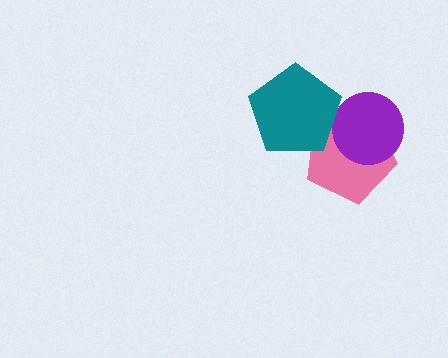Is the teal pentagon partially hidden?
No, no other shape covers it.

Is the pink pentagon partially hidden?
Yes, it is partially covered by another shape.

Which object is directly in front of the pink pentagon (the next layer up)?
The purple circle is directly in front of the pink pentagon.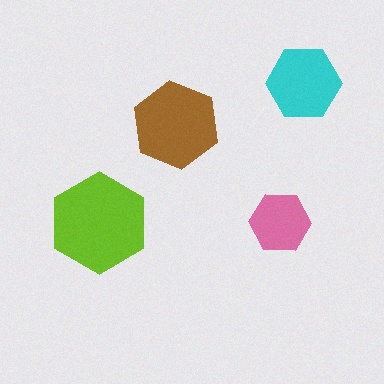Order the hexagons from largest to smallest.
the lime one, the brown one, the cyan one, the pink one.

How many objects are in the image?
There are 4 objects in the image.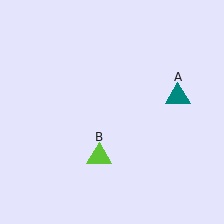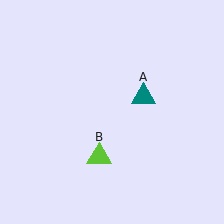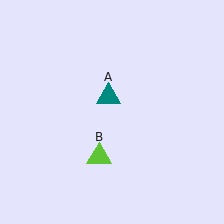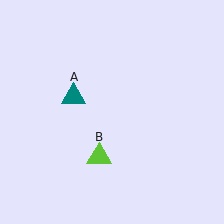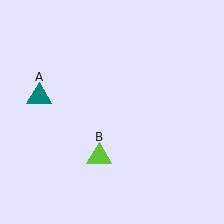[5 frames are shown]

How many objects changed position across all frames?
1 object changed position: teal triangle (object A).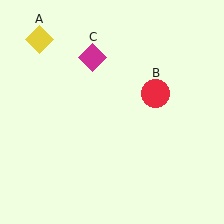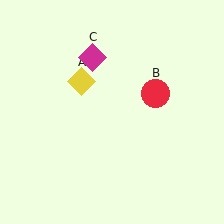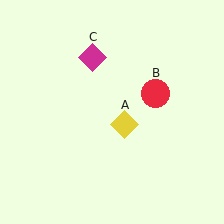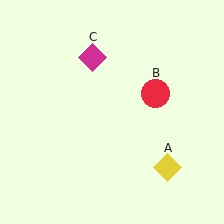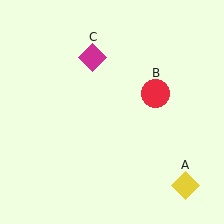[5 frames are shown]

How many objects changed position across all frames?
1 object changed position: yellow diamond (object A).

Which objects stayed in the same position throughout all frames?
Red circle (object B) and magenta diamond (object C) remained stationary.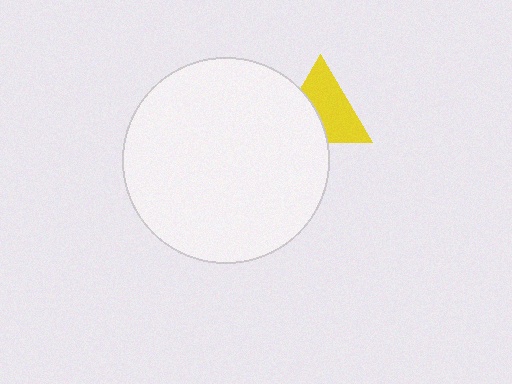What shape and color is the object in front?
The object in front is a white circle.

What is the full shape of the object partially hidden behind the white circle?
The partially hidden object is a yellow triangle.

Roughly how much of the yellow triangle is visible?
About half of it is visible (roughly 61%).